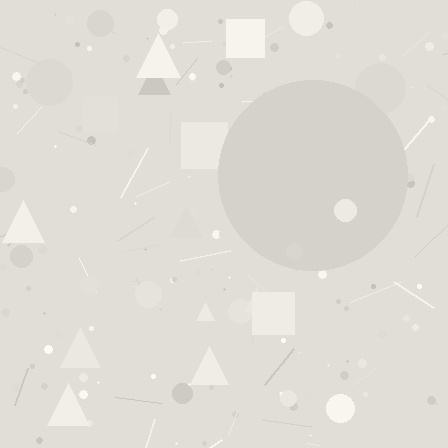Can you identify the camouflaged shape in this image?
The camouflaged shape is a circle.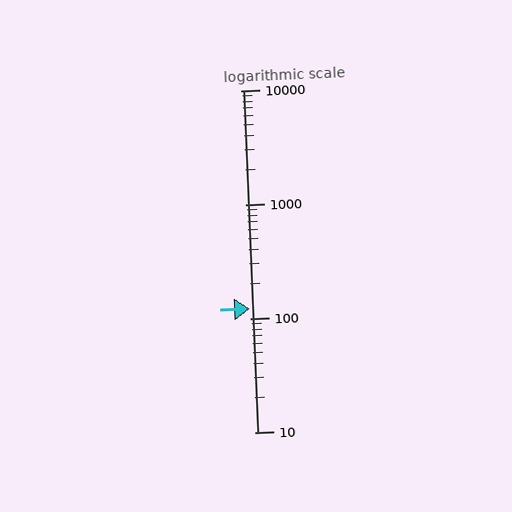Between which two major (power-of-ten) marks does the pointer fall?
The pointer is between 100 and 1000.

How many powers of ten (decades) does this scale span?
The scale spans 3 decades, from 10 to 10000.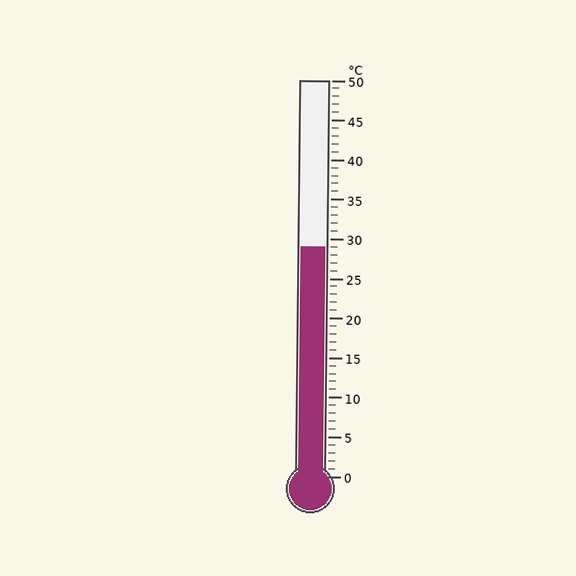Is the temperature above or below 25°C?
The temperature is above 25°C.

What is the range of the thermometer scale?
The thermometer scale ranges from 0°C to 50°C.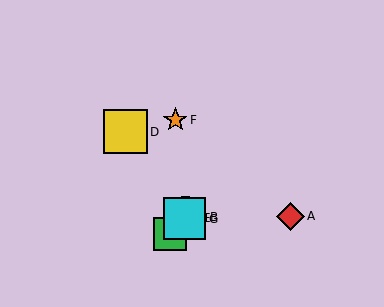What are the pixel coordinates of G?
Object G is at (184, 219).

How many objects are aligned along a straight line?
4 objects (B, C, E, G) are aligned along a straight line.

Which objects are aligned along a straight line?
Objects B, C, E, G are aligned along a straight line.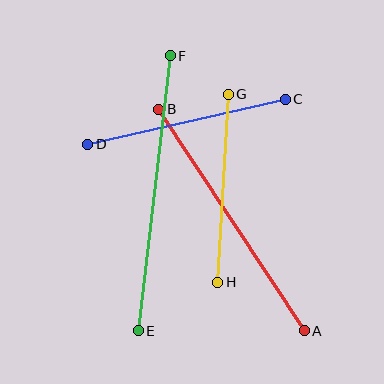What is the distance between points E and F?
The distance is approximately 277 pixels.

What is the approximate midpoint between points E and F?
The midpoint is at approximately (154, 193) pixels.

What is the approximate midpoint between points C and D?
The midpoint is at approximately (186, 122) pixels.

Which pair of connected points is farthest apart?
Points E and F are farthest apart.